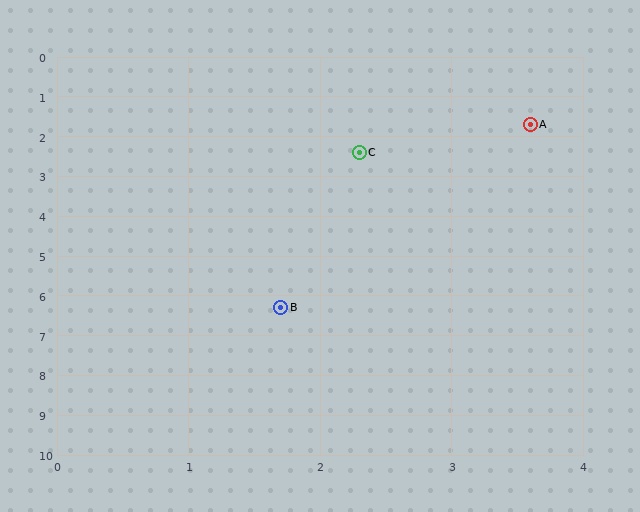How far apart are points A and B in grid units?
Points A and B are about 5.0 grid units apart.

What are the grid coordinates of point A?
Point A is at approximately (3.6, 1.7).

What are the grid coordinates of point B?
Point B is at approximately (1.7, 6.3).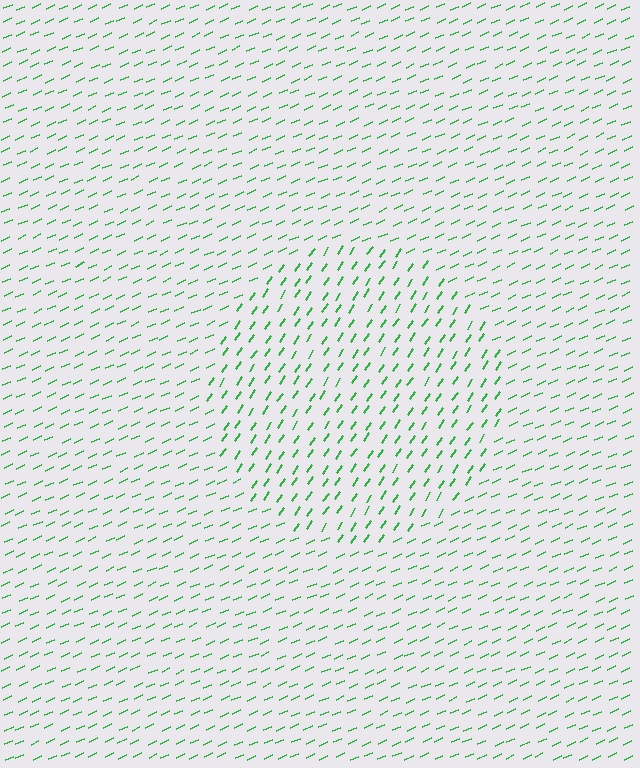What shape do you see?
I see a circle.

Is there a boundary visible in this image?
Yes, there is a texture boundary formed by a change in line orientation.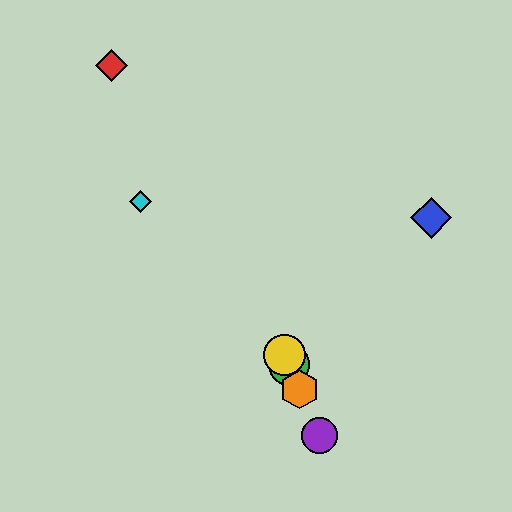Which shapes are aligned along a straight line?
The green circle, the yellow circle, the purple circle, the orange hexagon are aligned along a straight line.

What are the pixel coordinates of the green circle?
The green circle is at (289, 364).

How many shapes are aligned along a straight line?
4 shapes (the green circle, the yellow circle, the purple circle, the orange hexagon) are aligned along a straight line.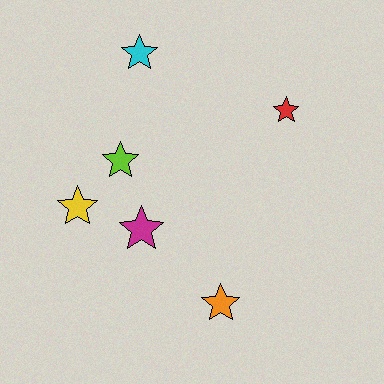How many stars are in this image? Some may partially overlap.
There are 6 stars.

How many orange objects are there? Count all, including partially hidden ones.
There is 1 orange object.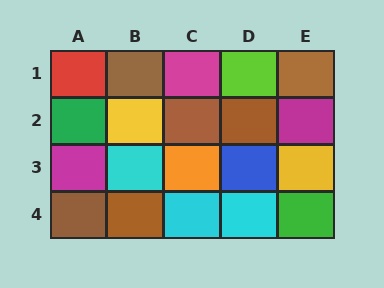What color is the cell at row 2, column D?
Brown.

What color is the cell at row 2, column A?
Green.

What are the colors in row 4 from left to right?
Brown, brown, cyan, cyan, green.